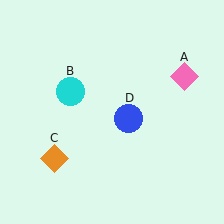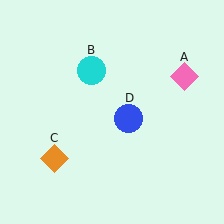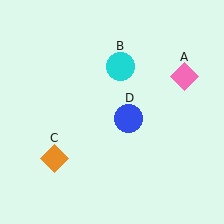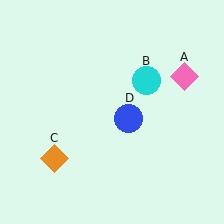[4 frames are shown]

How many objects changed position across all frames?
1 object changed position: cyan circle (object B).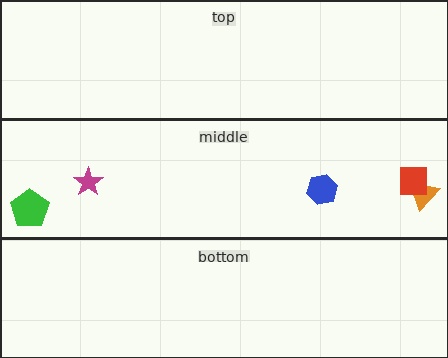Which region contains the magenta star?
The middle region.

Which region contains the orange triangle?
The middle region.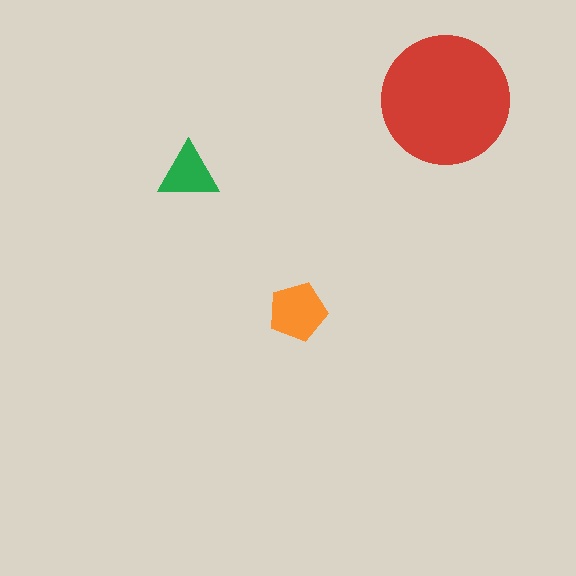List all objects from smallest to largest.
The green triangle, the orange pentagon, the red circle.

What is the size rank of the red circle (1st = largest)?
1st.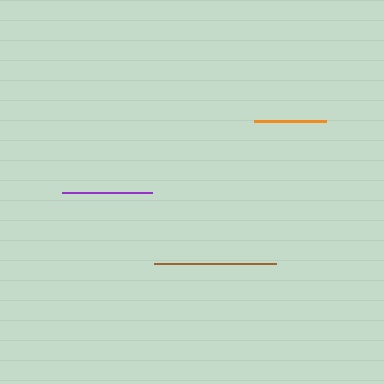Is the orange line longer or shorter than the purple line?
The purple line is longer than the orange line.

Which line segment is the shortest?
The orange line is the shortest at approximately 72 pixels.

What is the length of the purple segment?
The purple segment is approximately 90 pixels long.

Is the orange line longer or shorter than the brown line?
The brown line is longer than the orange line.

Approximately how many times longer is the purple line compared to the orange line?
The purple line is approximately 1.3 times the length of the orange line.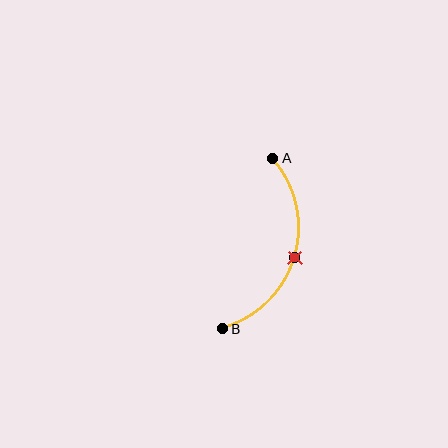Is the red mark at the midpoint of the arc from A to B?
Yes. The red mark lies on the arc at equal arc-length from both A and B — it is the arc midpoint.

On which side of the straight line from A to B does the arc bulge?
The arc bulges to the right of the straight line connecting A and B.